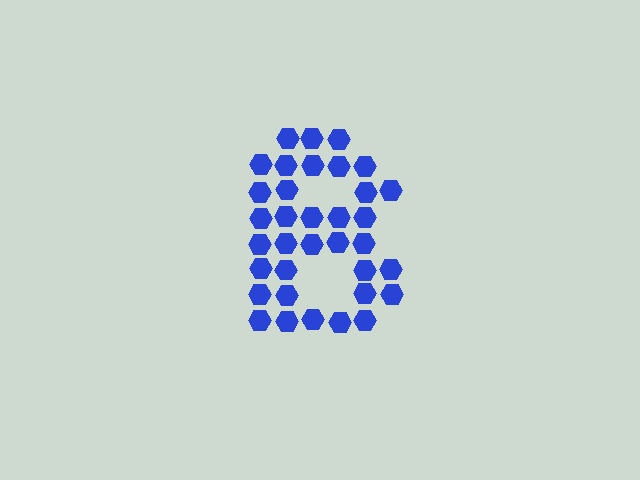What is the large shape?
The large shape is the digit 8.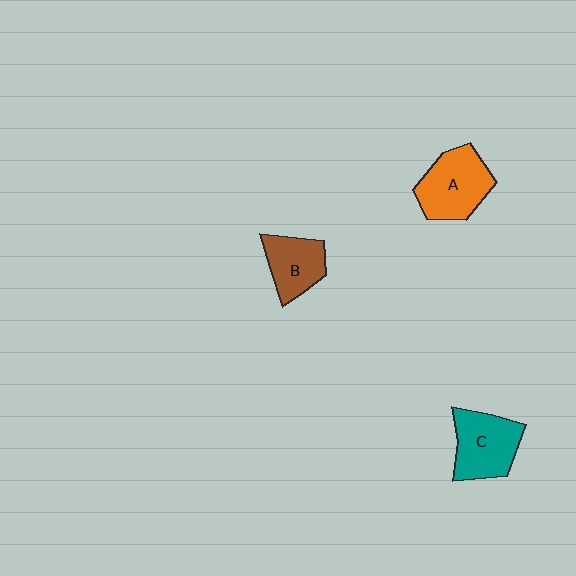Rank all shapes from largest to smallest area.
From largest to smallest: A (orange), C (teal), B (brown).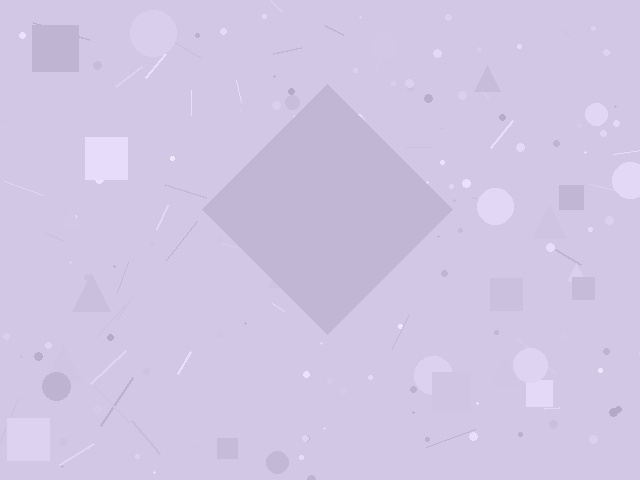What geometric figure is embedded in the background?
A diamond is embedded in the background.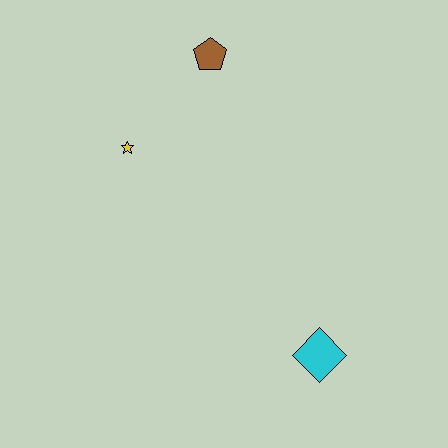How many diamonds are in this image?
There is 1 diamond.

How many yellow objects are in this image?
There is 1 yellow object.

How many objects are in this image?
There are 3 objects.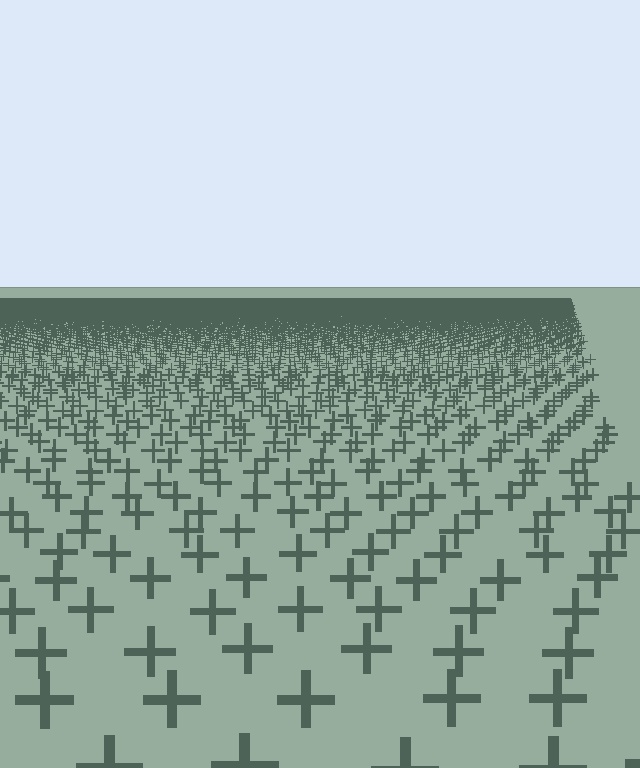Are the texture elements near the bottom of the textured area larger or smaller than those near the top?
Larger. Near the bottom, elements are closer to the viewer and appear at a bigger on-screen size.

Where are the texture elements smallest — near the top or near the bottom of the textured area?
Near the top.